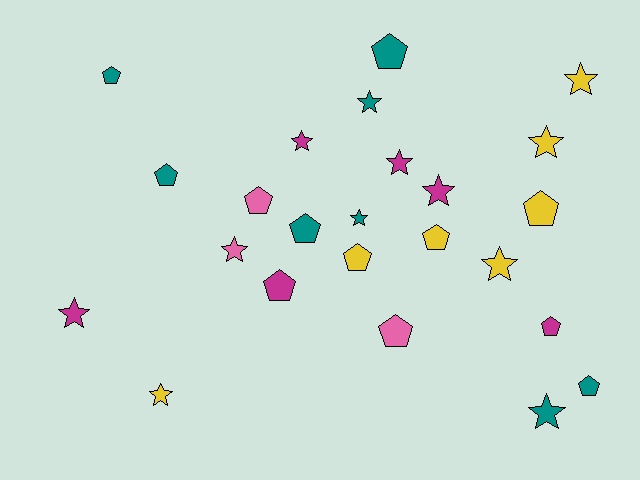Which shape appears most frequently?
Star, with 12 objects.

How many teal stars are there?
There are 3 teal stars.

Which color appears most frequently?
Teal, with 8 objects.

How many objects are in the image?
There are 24 objects.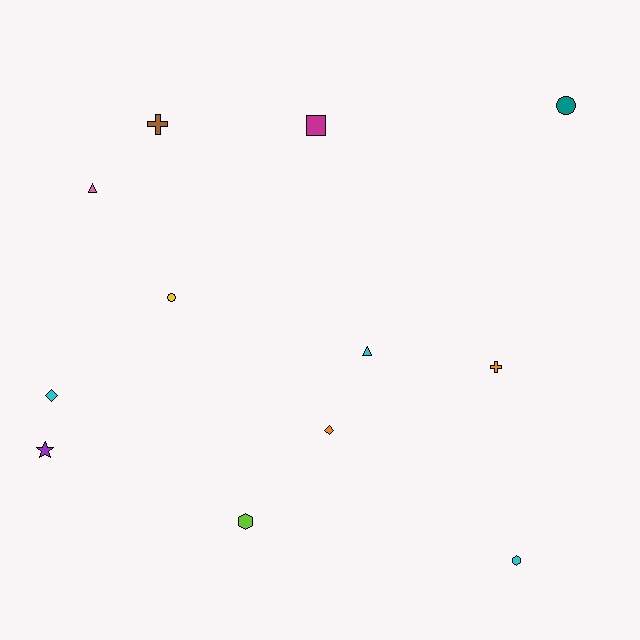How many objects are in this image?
There are 12 objects.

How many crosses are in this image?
There are 2 crosses.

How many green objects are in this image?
There are no green objects.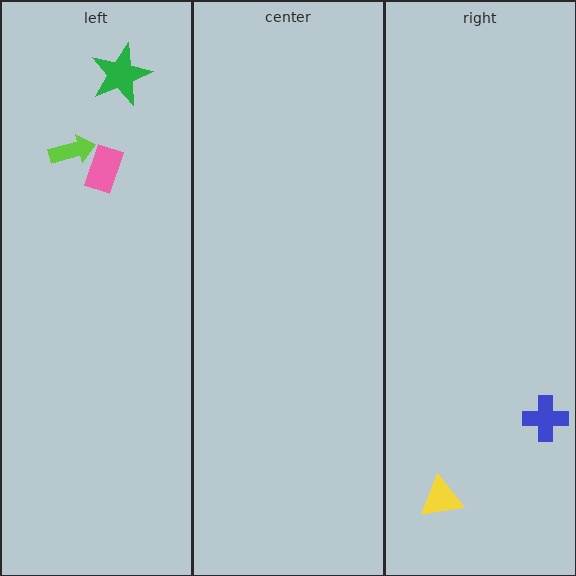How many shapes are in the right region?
2.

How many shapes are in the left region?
3.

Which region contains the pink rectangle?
The left region.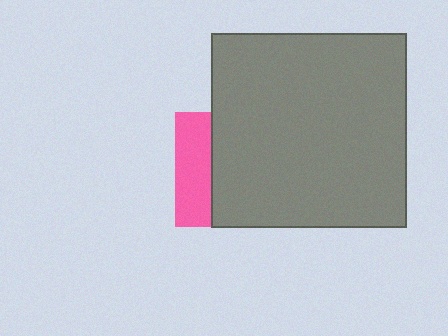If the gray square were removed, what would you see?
You would see the complete pink square.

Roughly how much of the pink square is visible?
A small part of it is visible (roughly 32%).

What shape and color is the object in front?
The object in front is a gray square.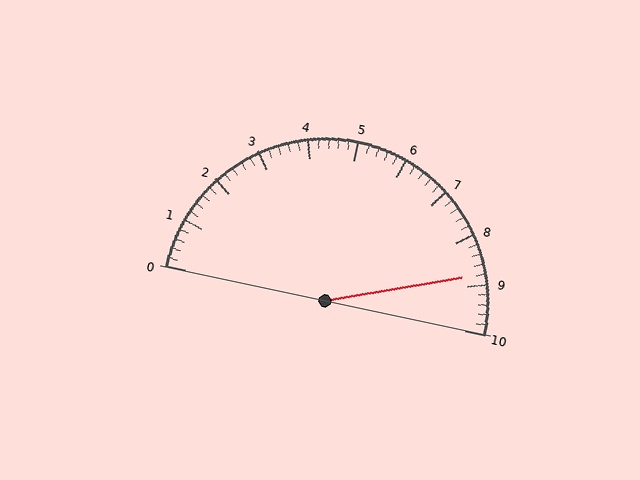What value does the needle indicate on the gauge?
The needle indicates approximately 8.8.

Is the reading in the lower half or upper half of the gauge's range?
The reading is in the upper half of the range (0 to 10).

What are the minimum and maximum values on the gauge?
The gauge ranges from 0 to 10.